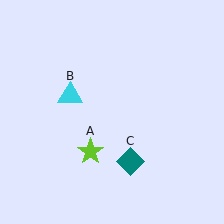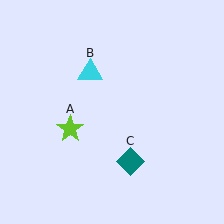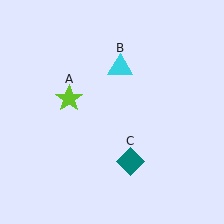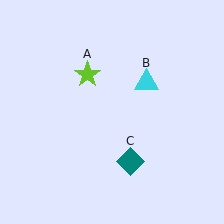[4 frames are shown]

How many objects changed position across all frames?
2 objects changed position: lime star (object A), cyan triangle (object B).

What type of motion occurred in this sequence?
The lime star (object A), cyan triangle (object B) rotated clockwise around the center of the scene.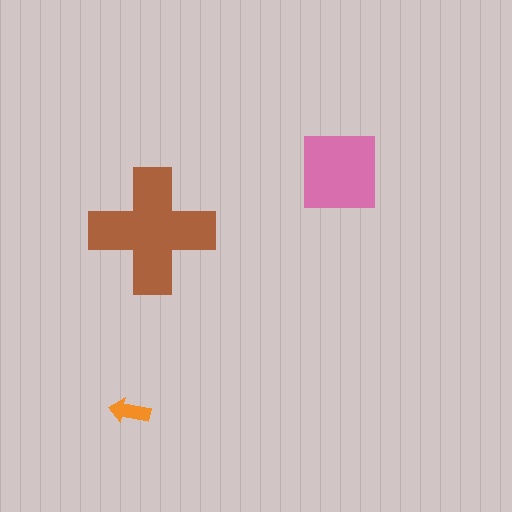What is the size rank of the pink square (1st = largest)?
2nd.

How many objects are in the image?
There are 3 objects in the image.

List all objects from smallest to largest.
The orange arrow, the pink square, the brown cross.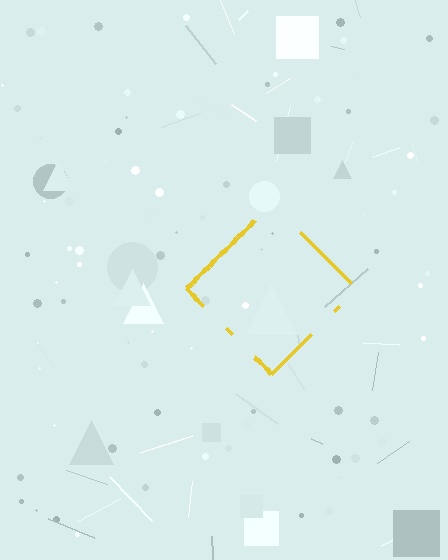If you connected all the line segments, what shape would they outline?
They would outline a diamond.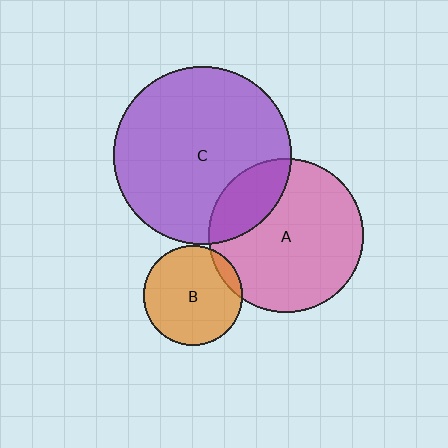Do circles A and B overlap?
Yes.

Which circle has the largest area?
Circle C (purple).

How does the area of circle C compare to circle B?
Approximately 3.2 times.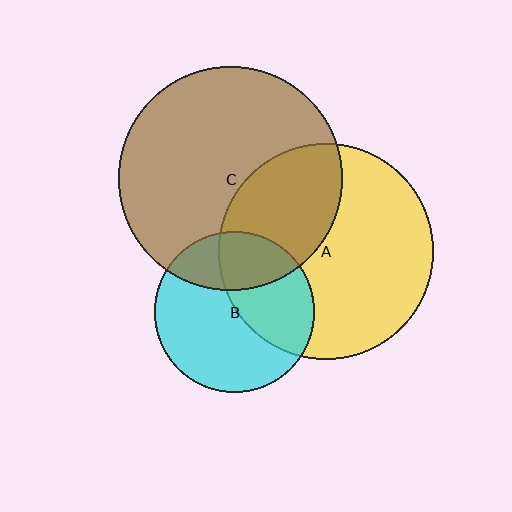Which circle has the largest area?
Circle C (brown).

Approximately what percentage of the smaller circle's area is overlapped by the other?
Approximately 40%.